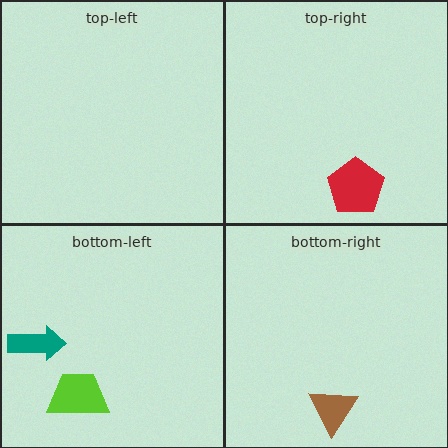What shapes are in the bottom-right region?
The brown triangle.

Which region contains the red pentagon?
The top-right region.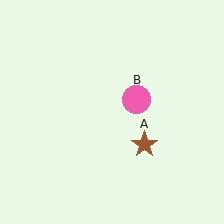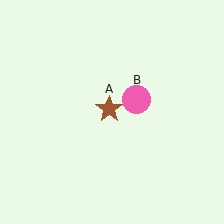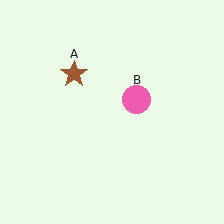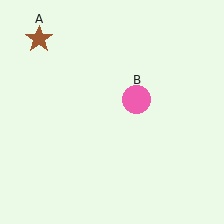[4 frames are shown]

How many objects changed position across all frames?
1 object changed position: brown star (object A).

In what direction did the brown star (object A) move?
The brown star (object A) moved up and to the left.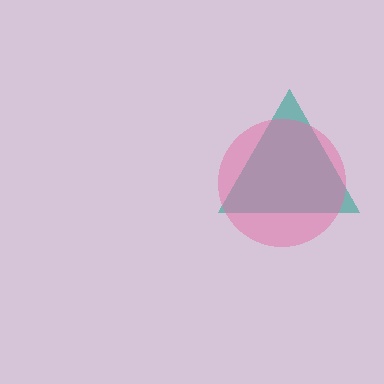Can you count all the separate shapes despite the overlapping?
Yes, there are 2 separate shapes.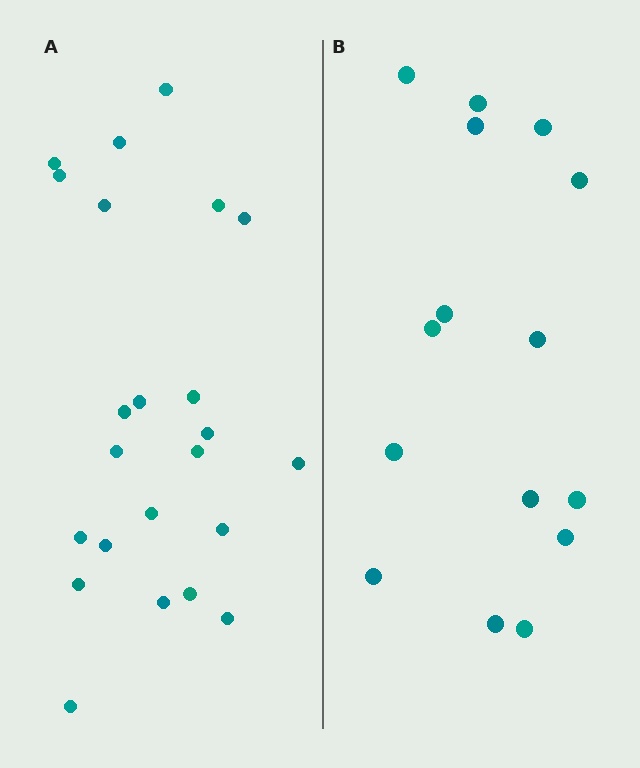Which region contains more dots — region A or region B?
Region A (the left region) has more dots.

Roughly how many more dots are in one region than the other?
Region A has roughly 8 or so more dots than region B.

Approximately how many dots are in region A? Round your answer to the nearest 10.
About 20 dots. (The exact count is 23, which rounds to 20.)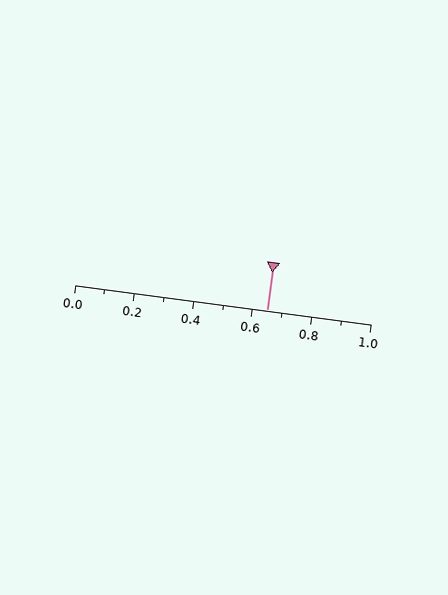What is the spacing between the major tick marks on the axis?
The major ticks are spaced 0.2 apart.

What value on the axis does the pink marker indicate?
The marker indicates approximately 0.65.